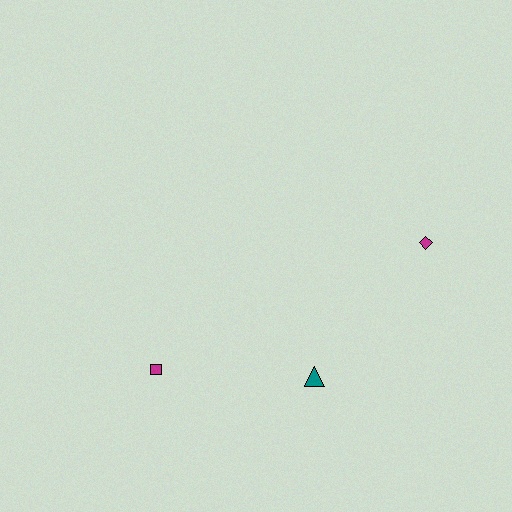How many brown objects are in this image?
There are no brown objects.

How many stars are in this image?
There are no stars.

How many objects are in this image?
There are 3 objects.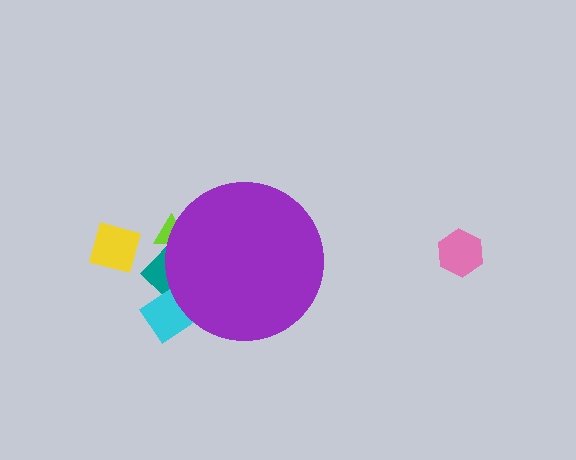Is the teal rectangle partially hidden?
Yes, the teal rectangle is partially hidden behind the purple circle.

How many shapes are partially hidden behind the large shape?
3 shapes are partially hidden.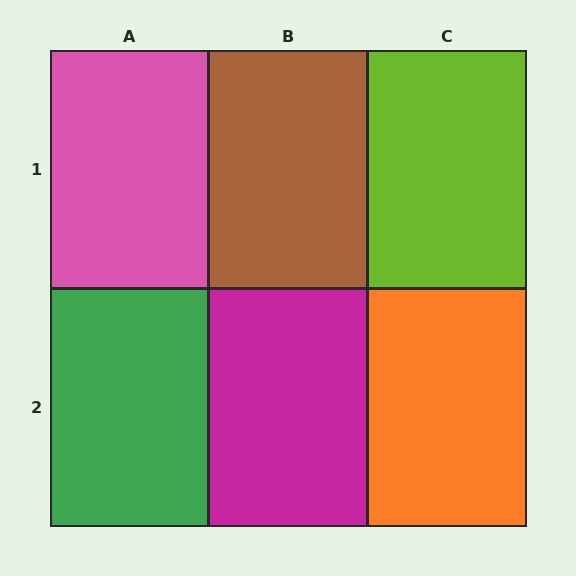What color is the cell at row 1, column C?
Lime.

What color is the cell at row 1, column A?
Pink.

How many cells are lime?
1 cell is lime.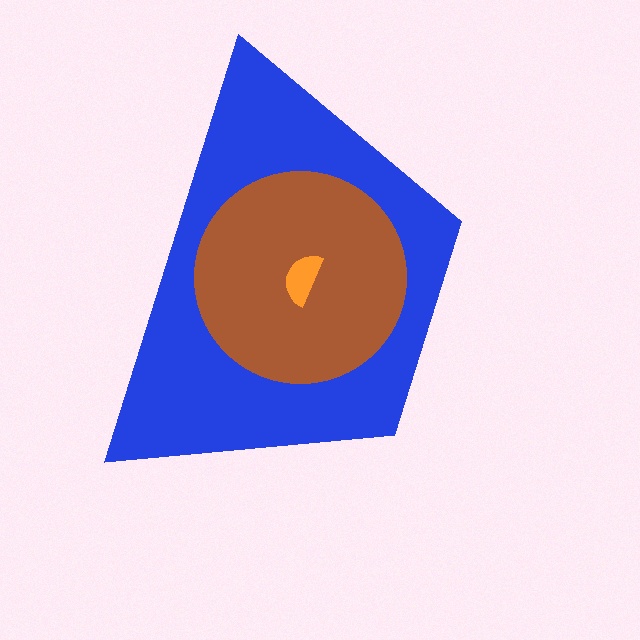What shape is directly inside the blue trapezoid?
The brown circle.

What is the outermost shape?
The blue trapezoid.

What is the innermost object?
The orange semicircle.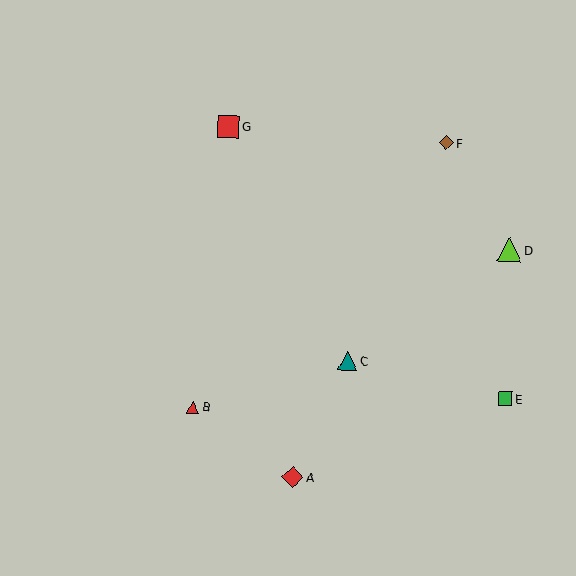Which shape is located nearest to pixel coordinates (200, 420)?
The red triangle (labeled B) at (193, 407) is nearest to that location.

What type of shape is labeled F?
Shape F is a brown diamond.